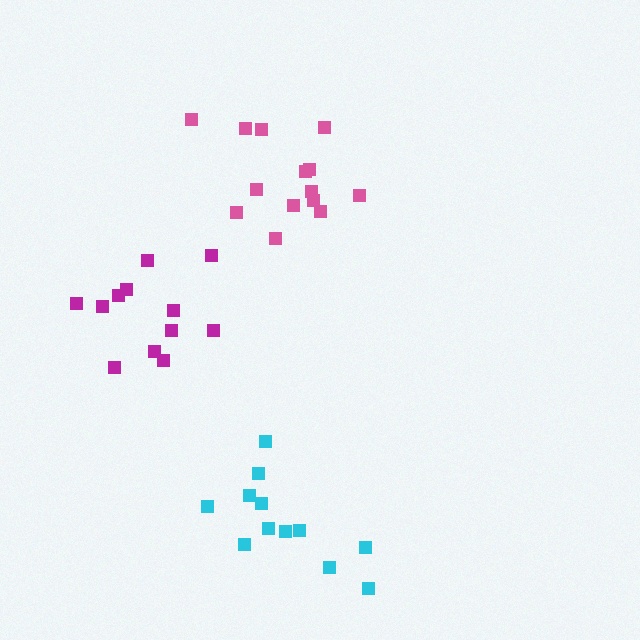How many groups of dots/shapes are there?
There are 3 groups.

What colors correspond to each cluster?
The clusters are colored: cyan, magenta, pink.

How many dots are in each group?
Group 1: 12 dots, Group 2: 12 dots, Group 3: 14 dots (38 total).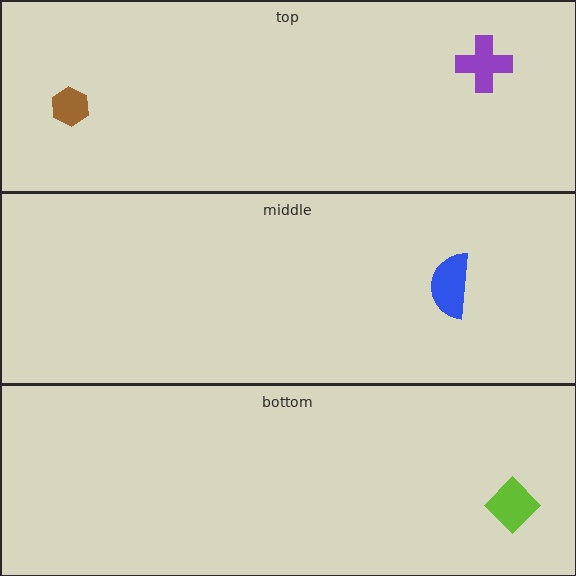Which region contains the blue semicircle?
The middle region.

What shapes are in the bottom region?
The lime diamond.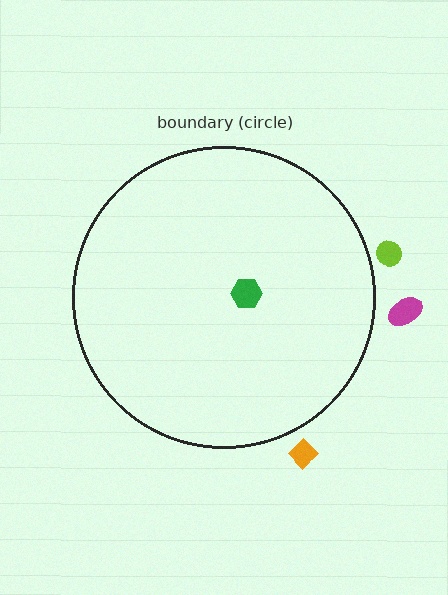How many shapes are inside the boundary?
1 inside, 3 outside.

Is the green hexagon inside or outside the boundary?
Inside.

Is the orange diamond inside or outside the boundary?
Outside.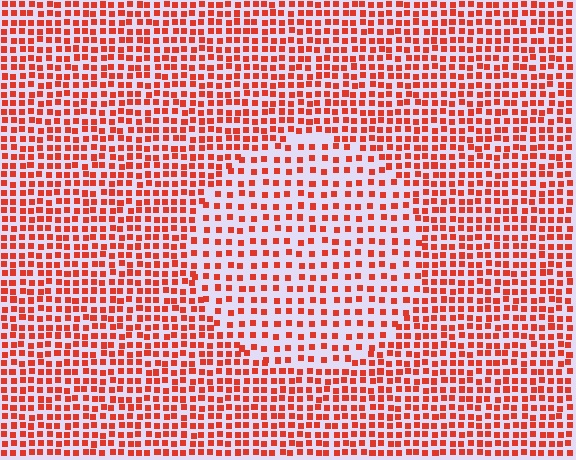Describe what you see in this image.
The image contains small red elements arranged at two different densities. A circle-shaped region is visible where the elements are less densely packed than the surrounding area.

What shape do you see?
I see a circle.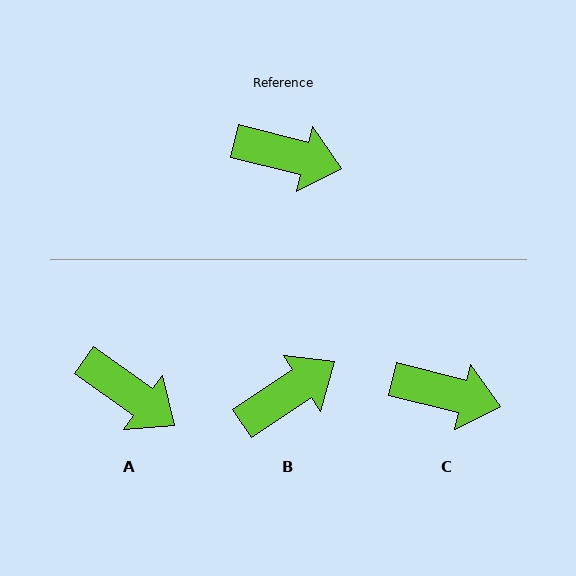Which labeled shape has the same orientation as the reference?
C.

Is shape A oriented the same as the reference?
No, it is off by about 22 degrees.